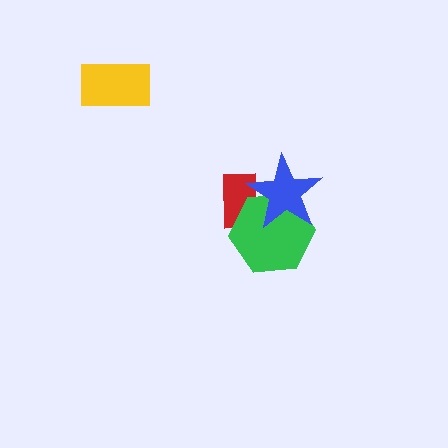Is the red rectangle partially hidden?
Yes, it is partially covered by another shape.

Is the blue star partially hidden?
No, no other shape covers it.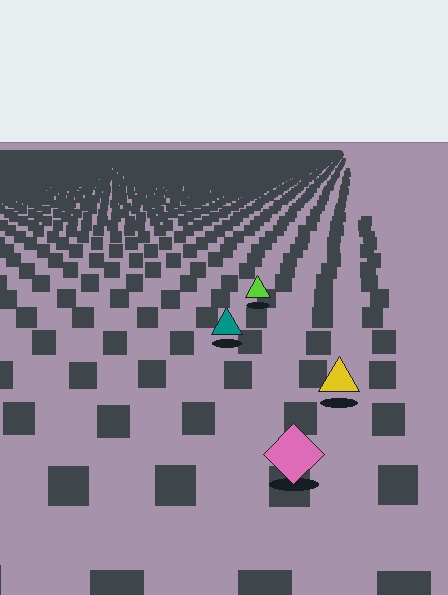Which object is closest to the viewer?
The pink diamond is closest. The texture marks near it are larger and more spread out.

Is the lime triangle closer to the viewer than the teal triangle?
No. The teal triangle is closer — you can tell from the texture gradient: the ground texture is coarser near it.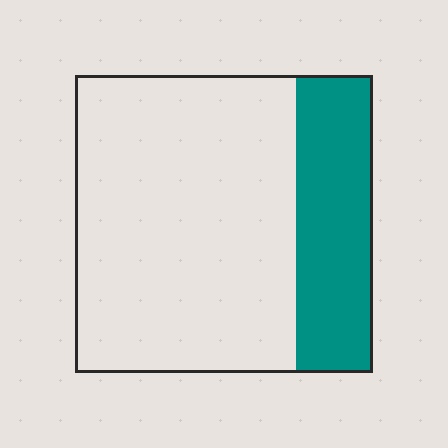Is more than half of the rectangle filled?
No.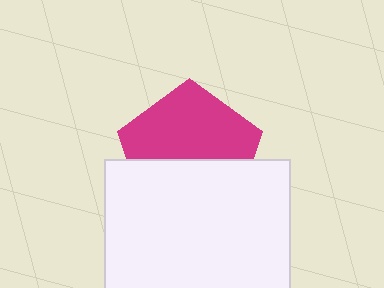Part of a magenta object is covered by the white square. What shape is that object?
It is a pentagon.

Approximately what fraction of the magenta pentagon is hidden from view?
Roughly 45% of the magenta pentagon is hidden behind the white square.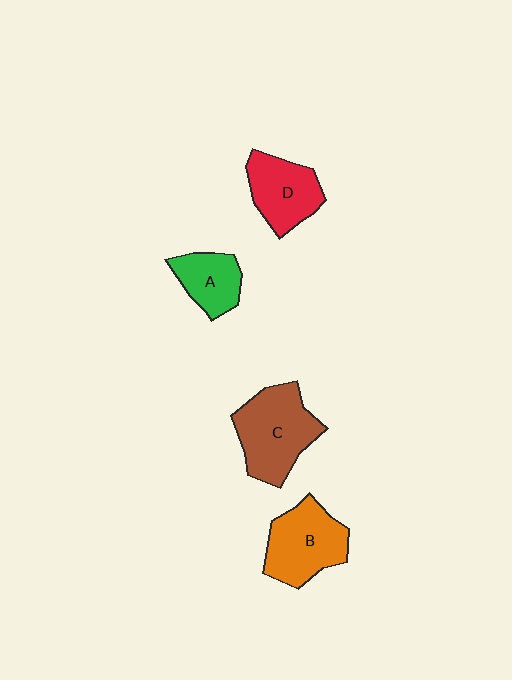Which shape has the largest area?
Shape C (brown).